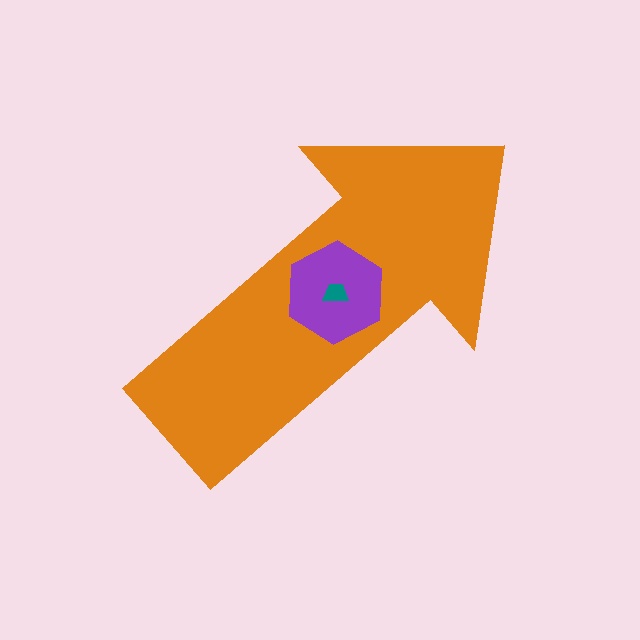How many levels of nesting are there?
3.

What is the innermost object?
The teal trapezoid.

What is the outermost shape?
The orange arrow.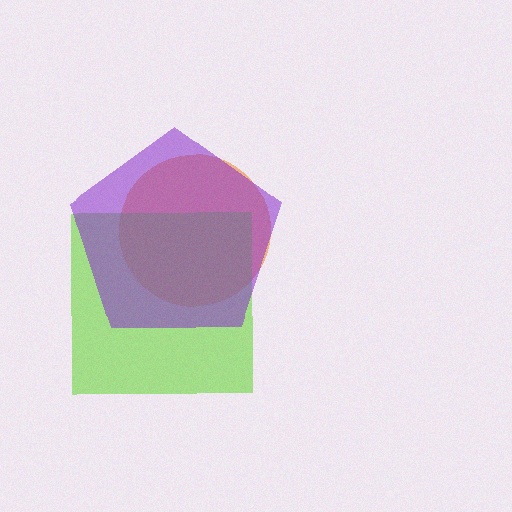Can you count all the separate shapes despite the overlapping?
Yes, there are 3 separate shapes.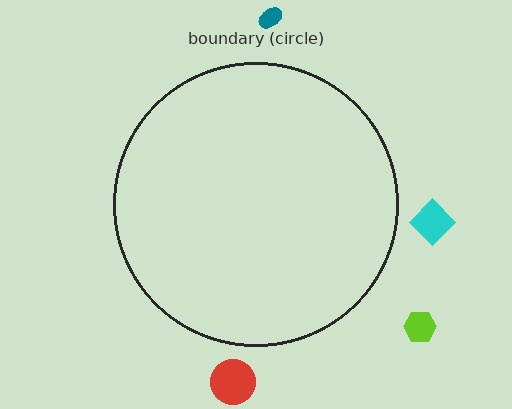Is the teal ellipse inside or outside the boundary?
Outside.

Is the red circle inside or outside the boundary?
Outside.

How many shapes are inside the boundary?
0 inside, 4 outside.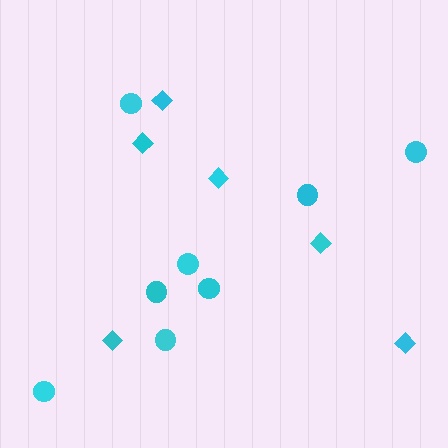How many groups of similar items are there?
There are 2 groups: one group of diamonds (6) and one group of circles (8).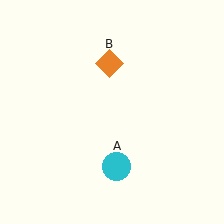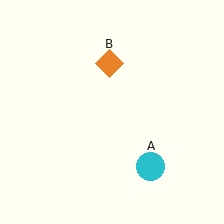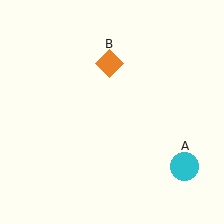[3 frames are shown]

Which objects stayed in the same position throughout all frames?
Orange diamond (object B) remained stationary.